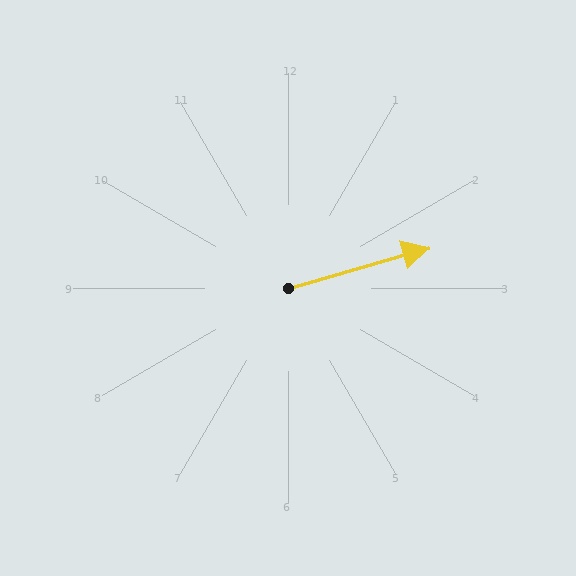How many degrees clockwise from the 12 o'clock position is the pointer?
Approximately 74 degrees.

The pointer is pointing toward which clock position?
Roughly 2 o'clock.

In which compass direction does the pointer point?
East.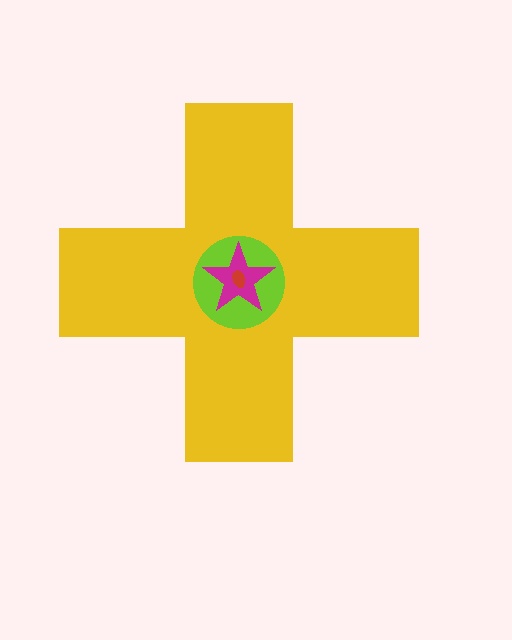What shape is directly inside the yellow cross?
The lime circle.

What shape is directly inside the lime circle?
The magenta star.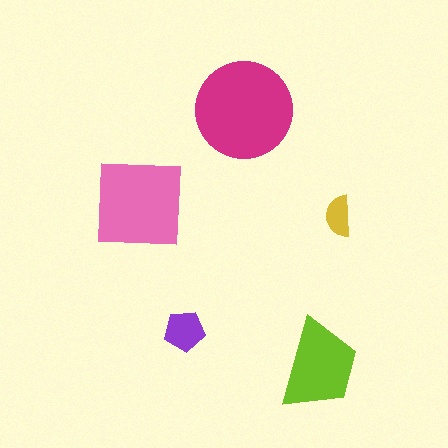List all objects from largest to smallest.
The magenta circle, the pink square, the lime trapezoid, the purple pentagon, the yellow semicircle.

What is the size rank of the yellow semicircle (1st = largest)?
5th.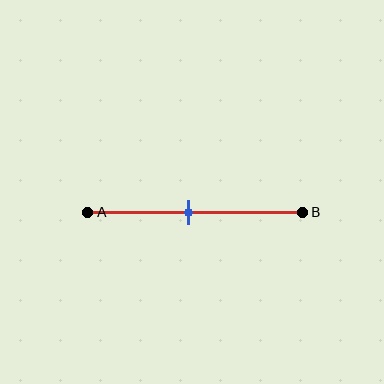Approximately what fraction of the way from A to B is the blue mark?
The blue mark is approximately 45% of the way from A to B.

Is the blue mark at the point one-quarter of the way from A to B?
No, the mark is at about 45% from A, not at the 25% one-quarter point.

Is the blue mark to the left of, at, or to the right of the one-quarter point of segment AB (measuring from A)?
The blue mark is to the right of the one-quarter point of segment AB.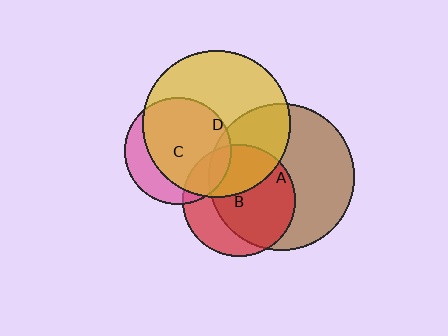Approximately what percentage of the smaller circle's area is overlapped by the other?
Approximately 10%.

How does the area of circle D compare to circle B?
Approximately 1.7 times.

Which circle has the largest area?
Circle D (yellow).